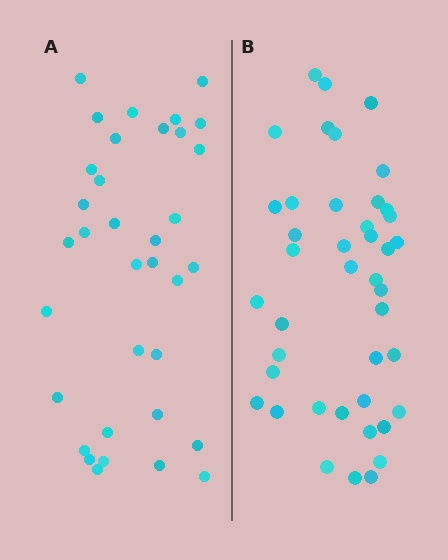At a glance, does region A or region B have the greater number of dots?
Region B (the right region) has more dots.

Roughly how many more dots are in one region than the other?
Region B has roughly 8 or so more dots than region A.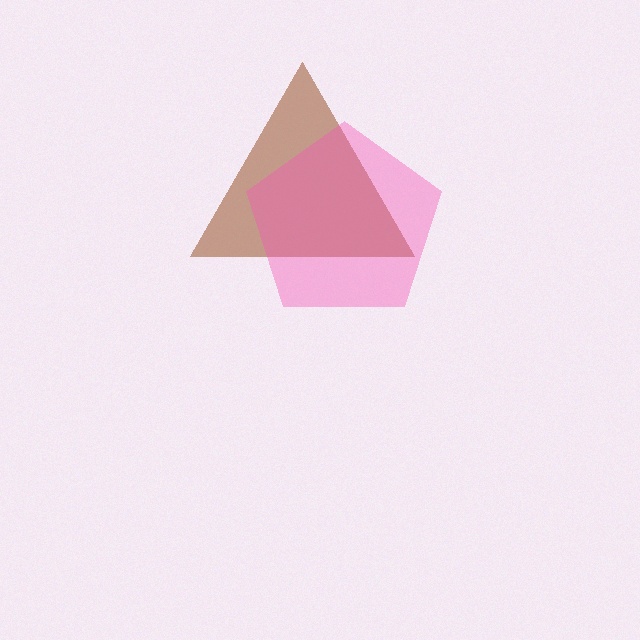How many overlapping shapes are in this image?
There are 2 overlapping shapes in the image.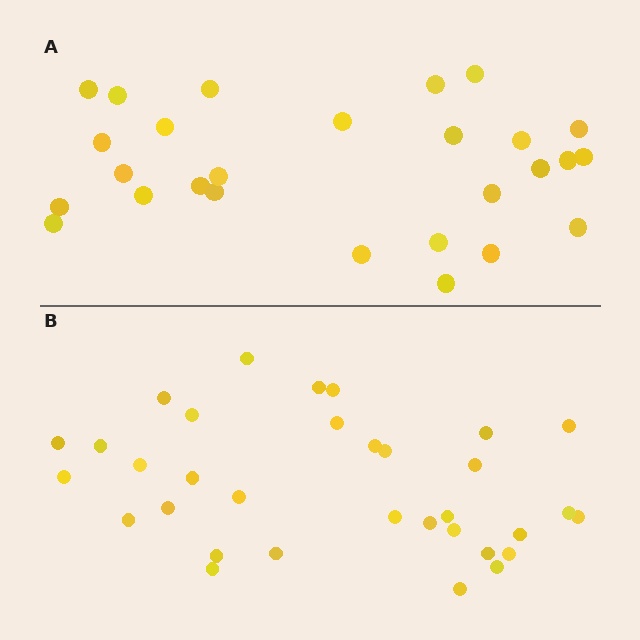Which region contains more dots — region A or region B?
Region B (the bottom region) has more dots.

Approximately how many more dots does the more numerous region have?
Region B has about 6 more dots than region A.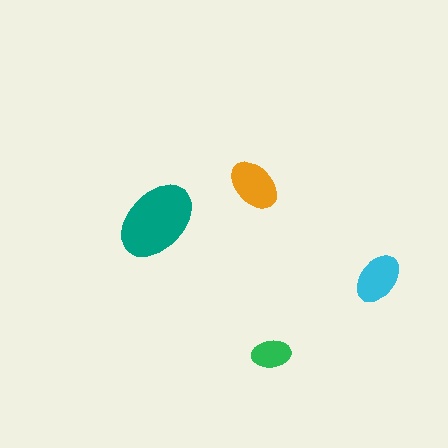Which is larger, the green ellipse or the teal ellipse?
The teal one.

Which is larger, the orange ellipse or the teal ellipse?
The teal one.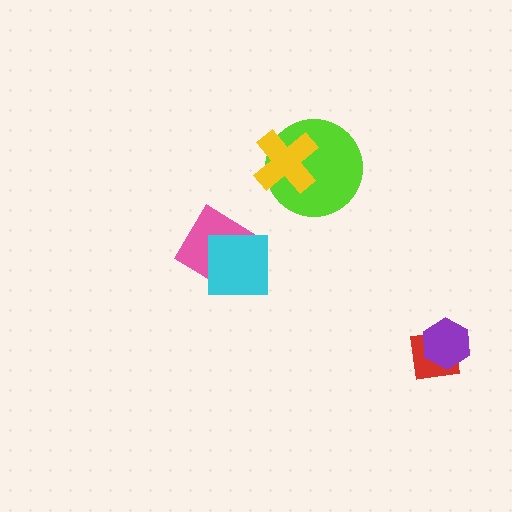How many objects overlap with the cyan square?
1 object overlaps with the cyan square.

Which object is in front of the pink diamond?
The cyan square is in front of the pink diamond.